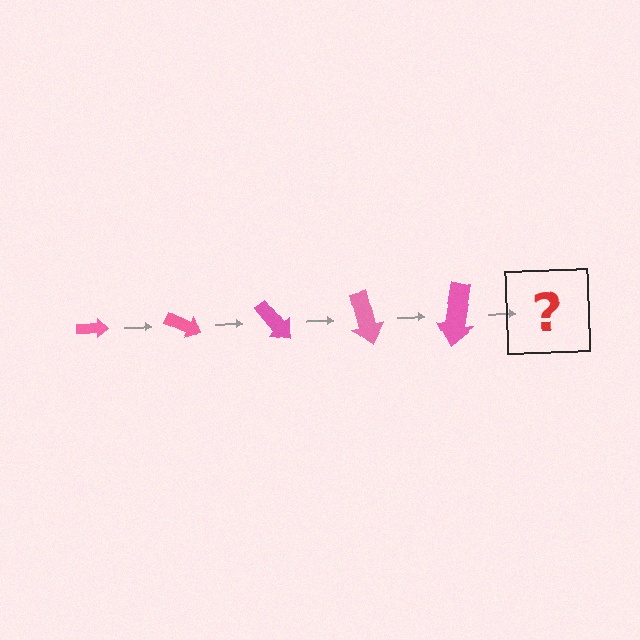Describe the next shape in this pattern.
It should be an arrow, larger than the previous one and rotated 125 degrees from the start.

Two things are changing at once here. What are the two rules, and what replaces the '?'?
The two rules are that the arrow grows larger each step and it rotates 25 degrees each step. The '?' should be an arrow, larger than the previous one and rotated 125 degrees from the start.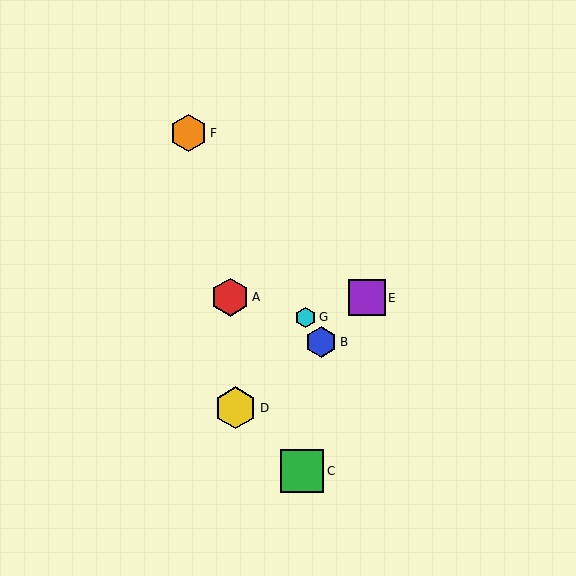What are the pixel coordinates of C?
Object C is at (302, 471).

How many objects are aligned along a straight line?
3 objects (B, F, G) are aligned along a straight line.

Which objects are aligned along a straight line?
Objects B, F, G are aligned along a straight line.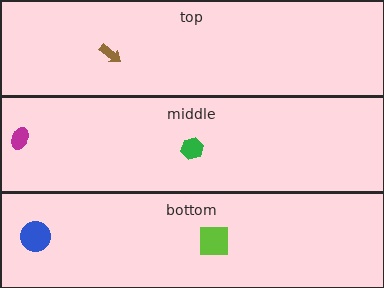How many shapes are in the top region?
1.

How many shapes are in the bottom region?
2.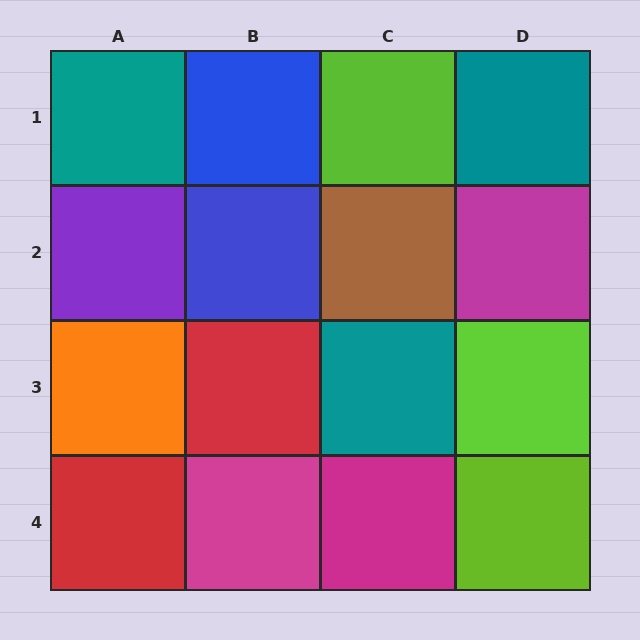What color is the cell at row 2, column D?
Magenta.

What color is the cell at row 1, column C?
Lime.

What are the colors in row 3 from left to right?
Orange, red, teal, lime.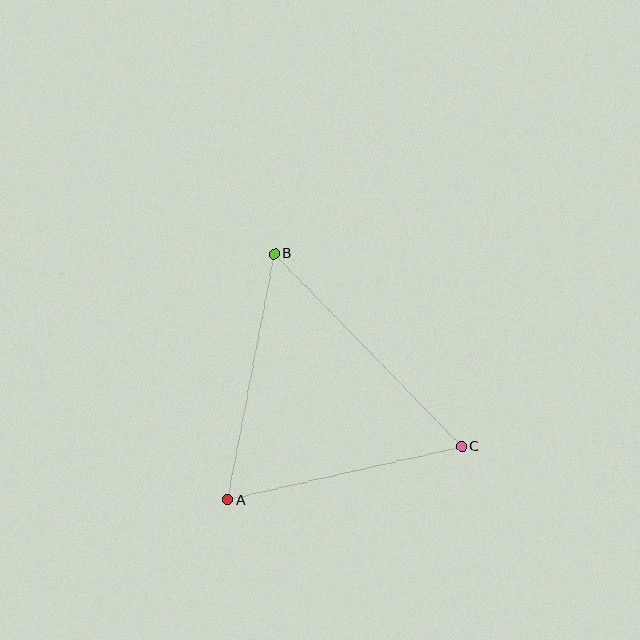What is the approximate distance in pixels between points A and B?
The distance between A and B is approximately 250 pixels.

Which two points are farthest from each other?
Points B and C are farthest from each other.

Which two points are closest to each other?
Points A and C are closest to each other.